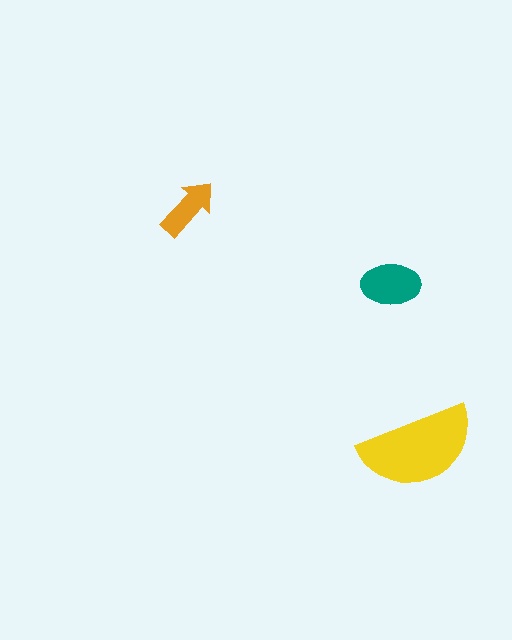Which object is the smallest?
The orange arrow.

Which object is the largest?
The yellow semicircle.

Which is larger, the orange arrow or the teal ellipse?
The teal ellipse.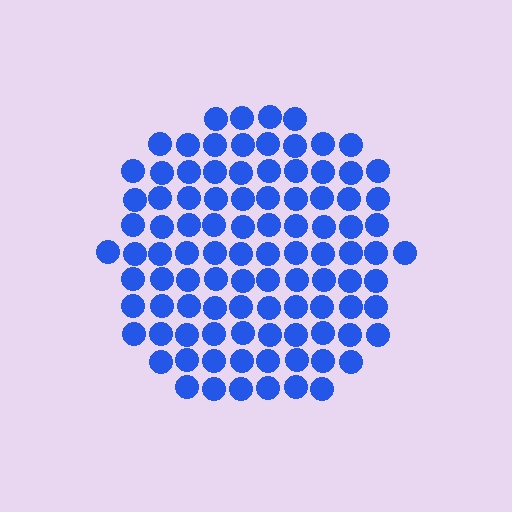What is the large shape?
The large shape is a circle.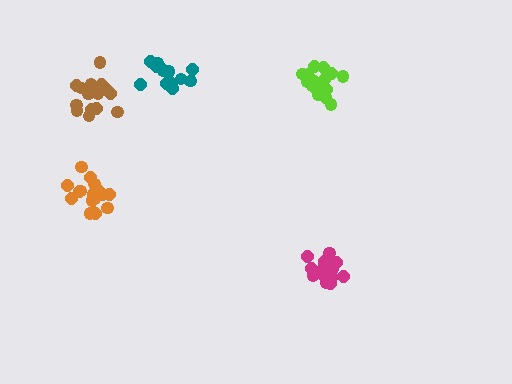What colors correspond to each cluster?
The clusters are colored: lime, brown, magenta, teal, orange.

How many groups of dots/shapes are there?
There are 5 groups.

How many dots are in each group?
Group 1: 18 dots, Group 2: 16 dots, Group 3: 14 dots, Group 4: 13 dots, Group 5: 17 dots (78 total).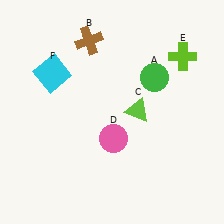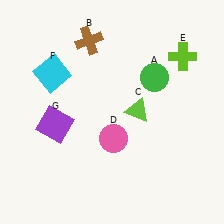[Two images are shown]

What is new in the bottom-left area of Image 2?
A purple square (G) was added in the bottom-left area of Image 2.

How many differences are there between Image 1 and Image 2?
There is 1 difference between the two images.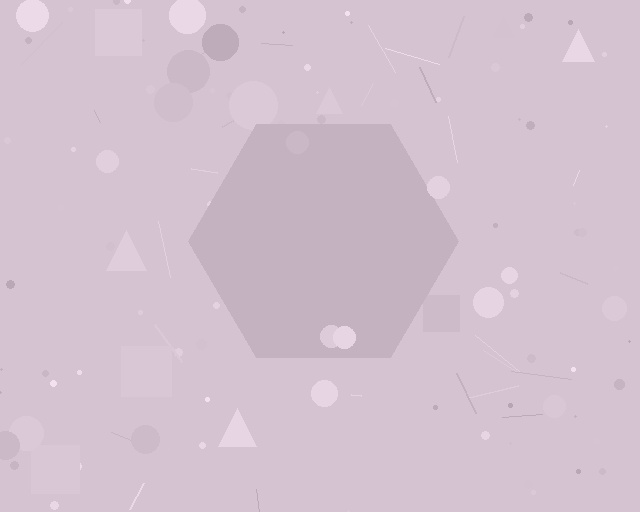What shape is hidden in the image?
A hexagon is hidden in the image.